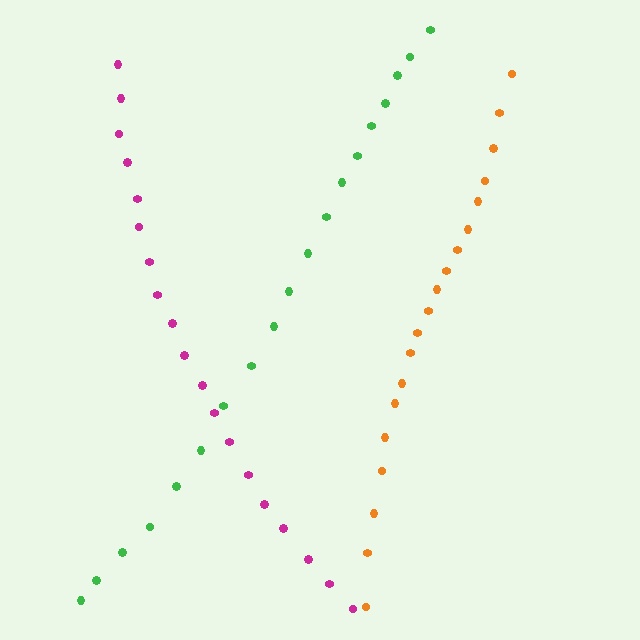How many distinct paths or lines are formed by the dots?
There are 3 distinct paths.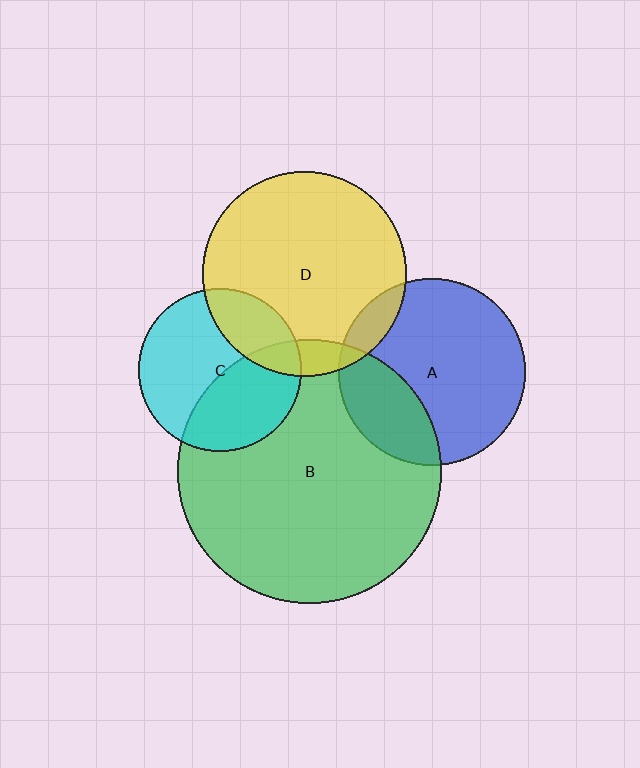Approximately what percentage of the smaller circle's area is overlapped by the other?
Approximately 40%.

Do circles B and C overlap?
Yes.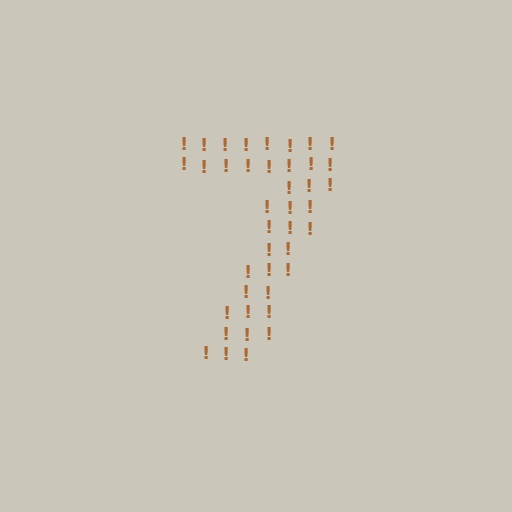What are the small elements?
The small elements are exclamation marks.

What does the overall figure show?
The overall figure shows the digit 7.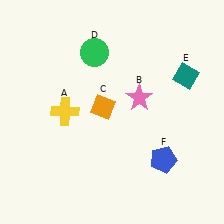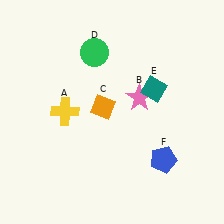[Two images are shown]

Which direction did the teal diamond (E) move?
The teal diamond (E) moved left.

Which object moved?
The teal diamond (E) moved left.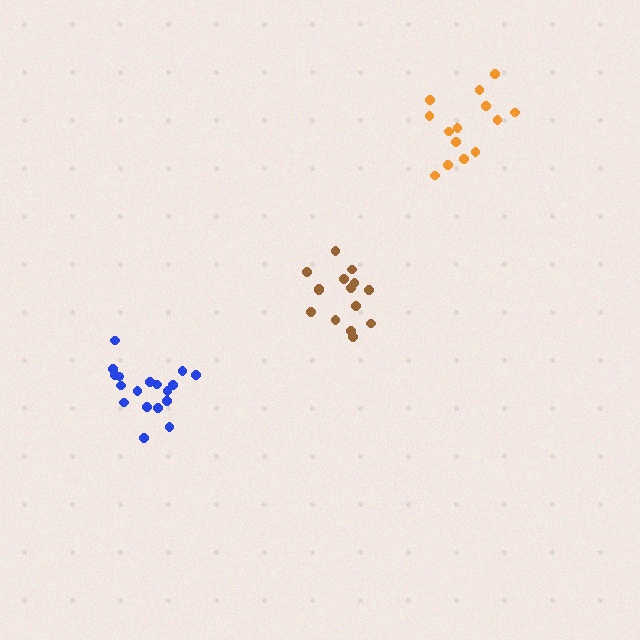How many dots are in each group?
Group 1: 15 dots, Group 2: 18 dots, Group 3: 14 dots (47 total).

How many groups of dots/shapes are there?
There are 3 groups.